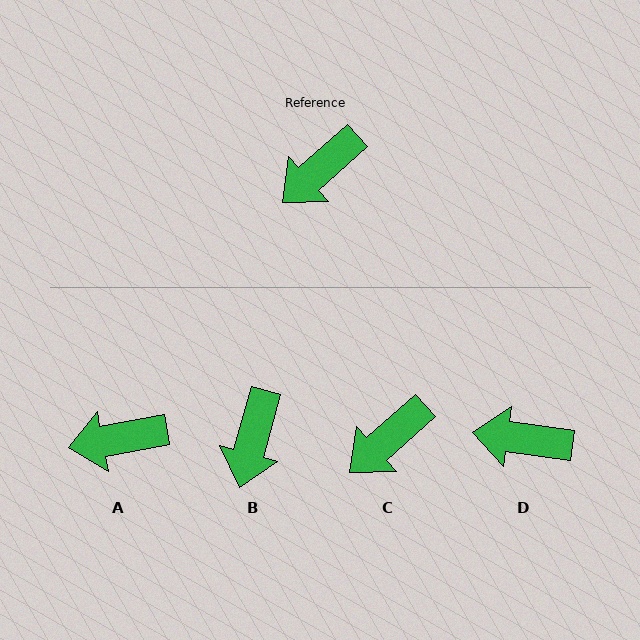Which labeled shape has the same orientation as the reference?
C.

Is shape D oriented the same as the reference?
No, it is off by about 49 degrees.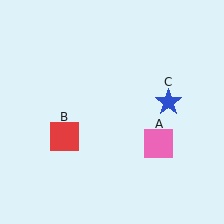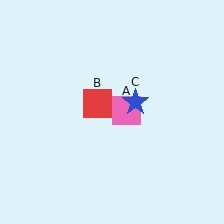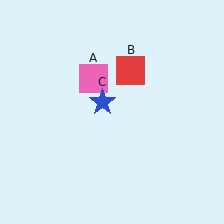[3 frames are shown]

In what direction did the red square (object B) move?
The red square (object B) moved up and to the right.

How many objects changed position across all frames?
3 objects changed position: pink square (object A), red square (object B), blue star (object C).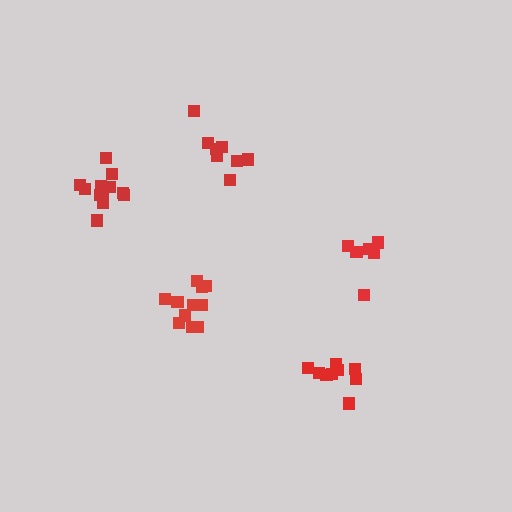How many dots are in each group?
Group 1: 12 dots, Group 2: 8 dots, Group 3: 9 dots, Group 4: 6 dots, Group 5: 11 dots (46 total).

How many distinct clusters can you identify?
There are 5 distinct clusters.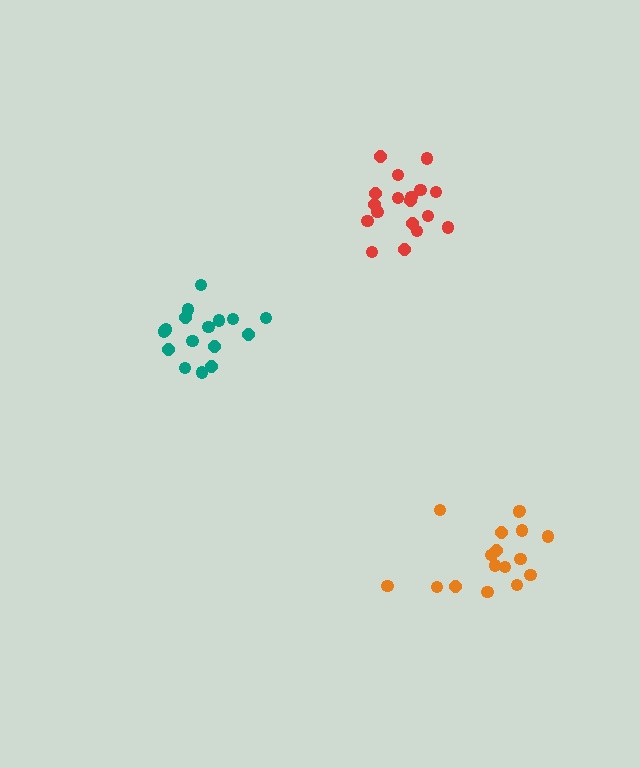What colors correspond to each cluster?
The clusters are colored: red, teal, orange.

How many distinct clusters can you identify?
There are 3 distinct clusters.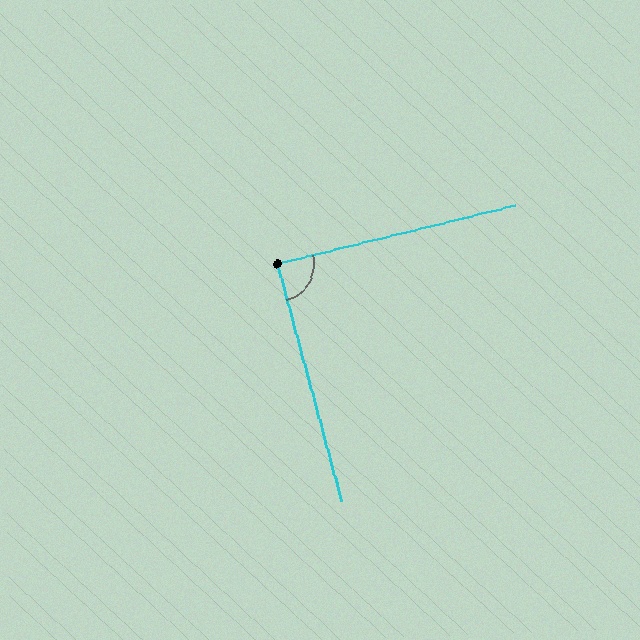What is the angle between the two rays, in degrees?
Approximately 88 degrees.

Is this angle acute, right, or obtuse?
It is approximately a right angle.